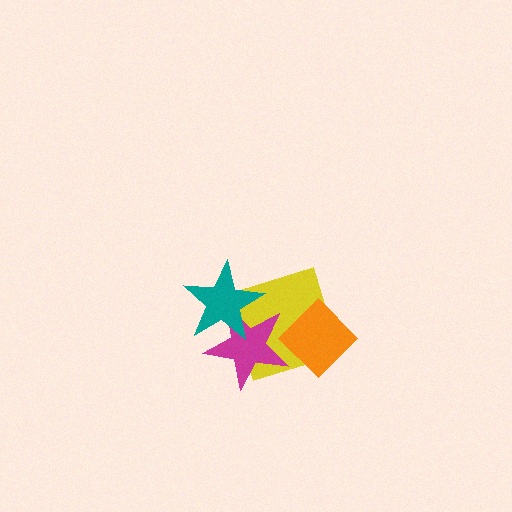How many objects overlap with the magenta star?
3 objects overlap with the magenta star.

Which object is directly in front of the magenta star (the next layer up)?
The teal star is directly in front of the magenta star.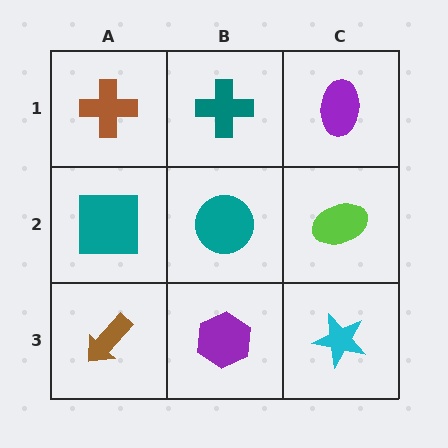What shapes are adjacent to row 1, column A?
A teal square (row 2, column A), a teal cross (row 1, column B).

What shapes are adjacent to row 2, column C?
A purple ellipse (row 1, column C), a cyan star (row 3, column C), a teal circle (row 2, column B).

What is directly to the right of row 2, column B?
A lime ellipse.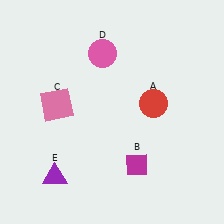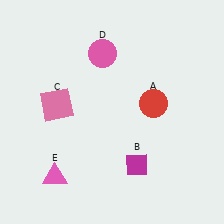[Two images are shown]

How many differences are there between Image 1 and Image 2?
There is 1 difference between the two images.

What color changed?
The triangle (E) changed from purple in Image 1 to pink in Image 2.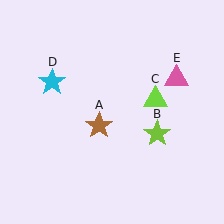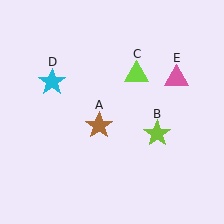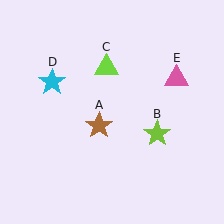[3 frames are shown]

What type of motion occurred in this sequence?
The lime triangle (object C) rotated counterclockwise around the center of the scene.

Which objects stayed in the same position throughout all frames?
Brown star (object A) and lime star (object B) and cyan star (object D) and pink triangle (object E) remained stationary.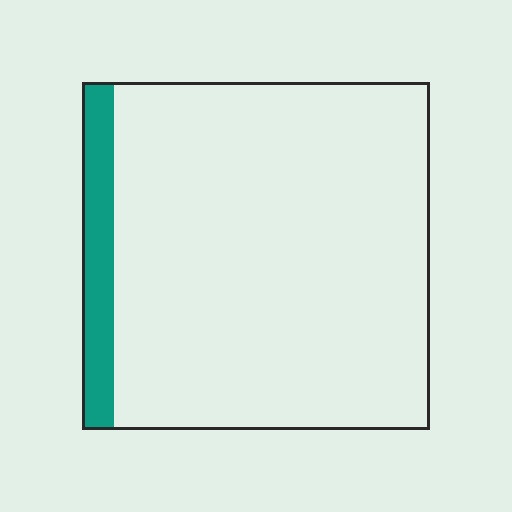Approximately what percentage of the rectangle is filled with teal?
Approximately 10%.